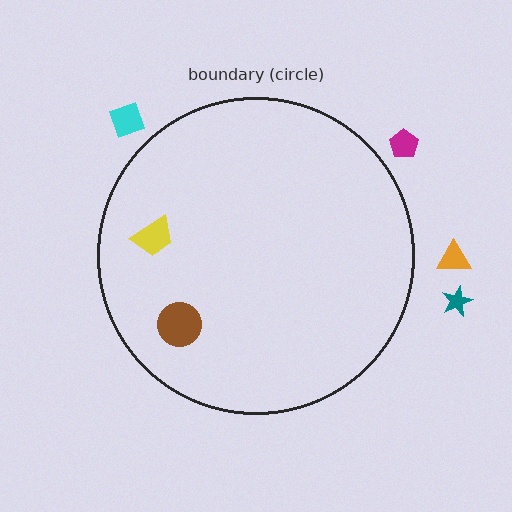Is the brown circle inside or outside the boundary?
Inside.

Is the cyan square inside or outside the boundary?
Outside.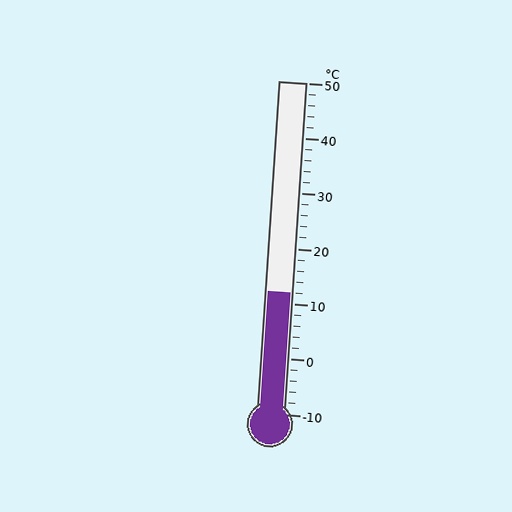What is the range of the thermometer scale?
The thermometer scale ranges from -10°C to 50°C.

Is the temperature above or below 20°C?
The temperature is below 20°C.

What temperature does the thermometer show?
The thermometer shows approximately 12°C.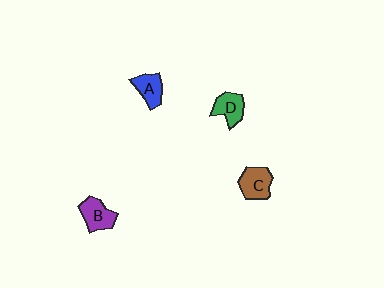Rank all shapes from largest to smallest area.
From largest to smallest: C (brown), B (purple), D (green), A (blue).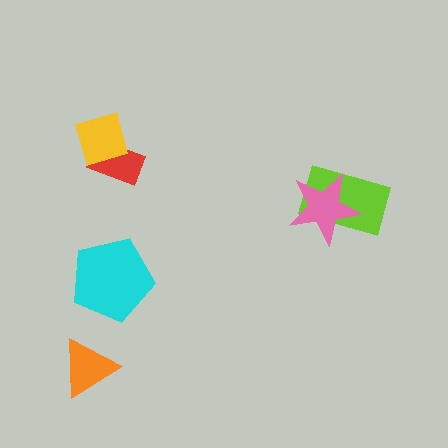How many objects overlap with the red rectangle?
1 object overlaps with the red rectangle.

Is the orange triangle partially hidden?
No, no other shape covers it.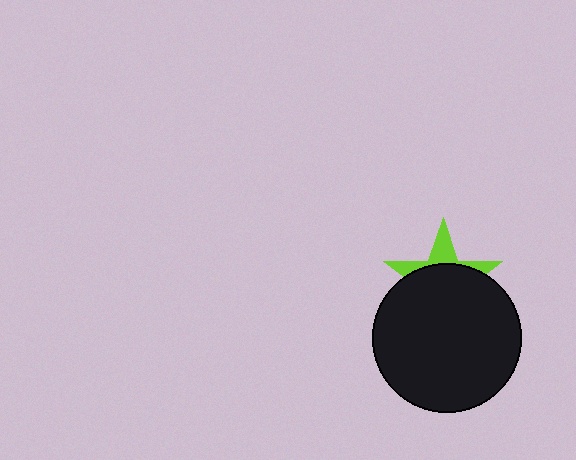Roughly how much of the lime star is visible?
A small part of it is visible (roughly 30%).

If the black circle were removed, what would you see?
You would see the complete lime star.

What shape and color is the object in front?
The object in front is a black circle.